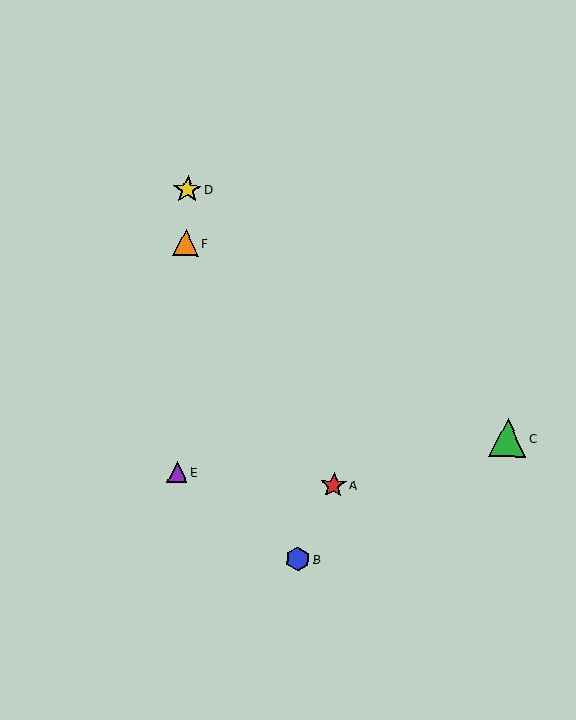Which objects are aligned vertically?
Objects D, E, F are aligned vertically.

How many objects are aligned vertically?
3 objects (D, E, F) are aligned vertically.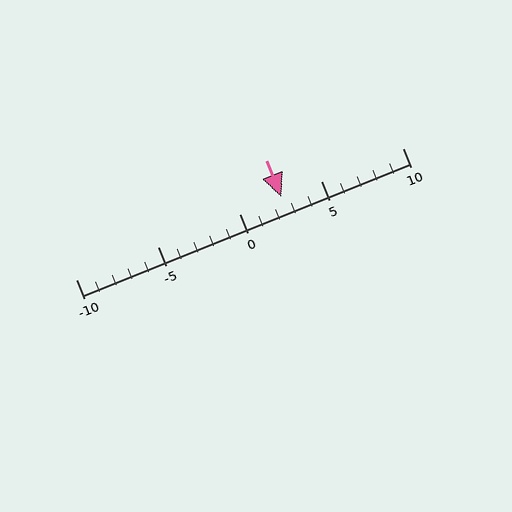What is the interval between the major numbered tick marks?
The major tick marks are spaced 5 units apart.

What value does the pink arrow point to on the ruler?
The pink arrow points to approximately 3.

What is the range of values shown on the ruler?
The ruler shows values from -10 to 10.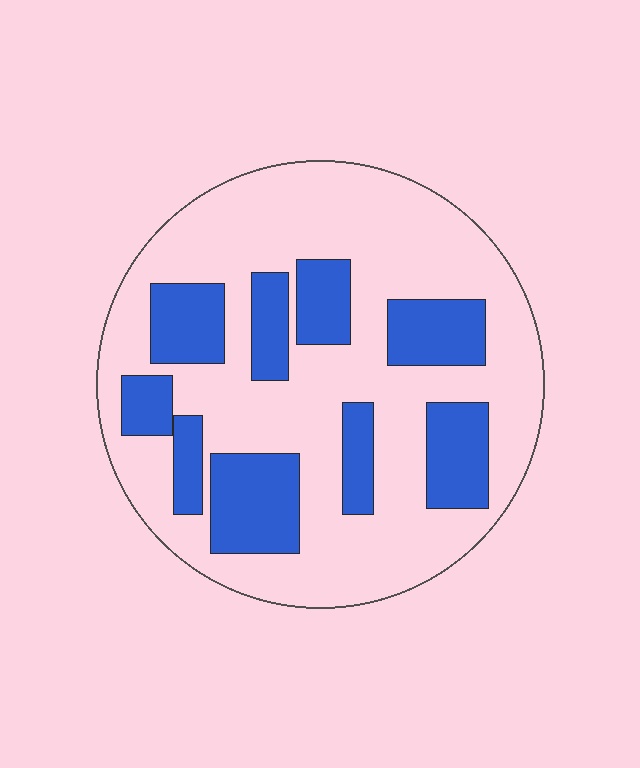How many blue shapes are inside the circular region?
9.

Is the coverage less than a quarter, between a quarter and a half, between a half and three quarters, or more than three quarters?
Between a quarter and a half.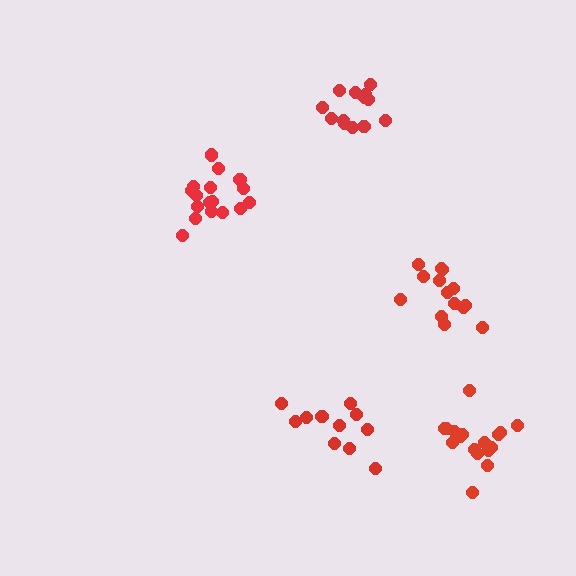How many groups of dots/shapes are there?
There are 5 groups.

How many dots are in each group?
Group 1: 13 dots, Group 2: 11 dots, Group 3: 17 dots, Group 4: 17 dots, Group 5: 14 dots (72 total).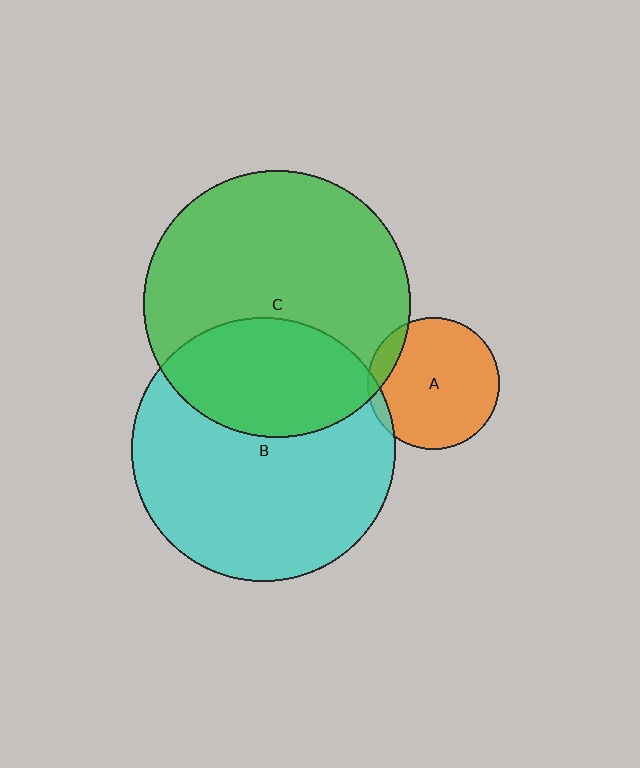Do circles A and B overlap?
Yes.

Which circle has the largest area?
Circle C (green).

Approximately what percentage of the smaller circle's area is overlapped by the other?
Approximately 5%.